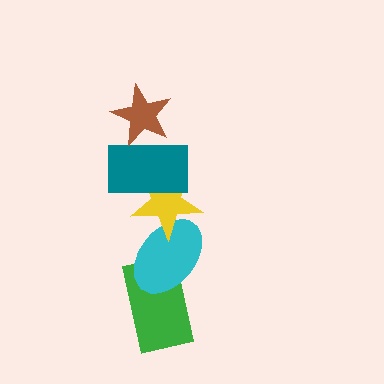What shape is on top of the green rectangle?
The cyan ellipse is on top of the green rectangle.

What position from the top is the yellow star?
The yellow star is 3rd from the top.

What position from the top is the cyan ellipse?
The cyan ellipse is 4th from the top.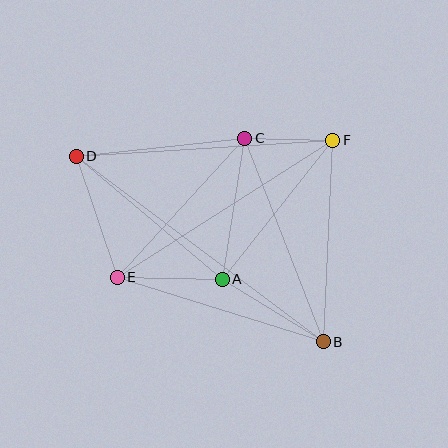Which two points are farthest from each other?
Points B and D are farthest from each other.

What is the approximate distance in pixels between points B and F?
The distance between B and F is approximately 202 pixels.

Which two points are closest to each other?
Points C and F are closest to each other.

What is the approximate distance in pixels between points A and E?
The distance between A and E is approximately 105 pixels.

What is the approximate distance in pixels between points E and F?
The distance between E and F is approximately 255 pixels.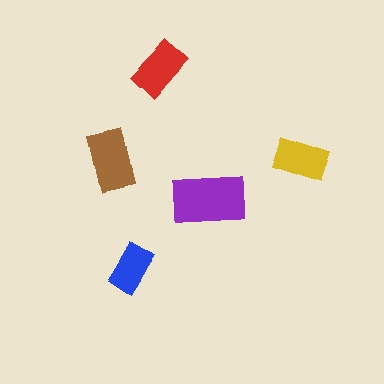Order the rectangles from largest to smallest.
the purple one, the brown one, the red one, the yellow one, the blue one.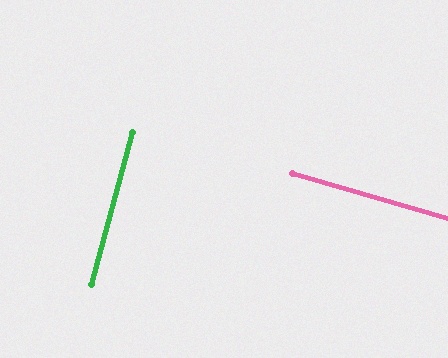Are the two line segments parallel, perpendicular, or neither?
Perpendicular — they meet at approximately 89°.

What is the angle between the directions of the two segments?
Approximately 89 degrees.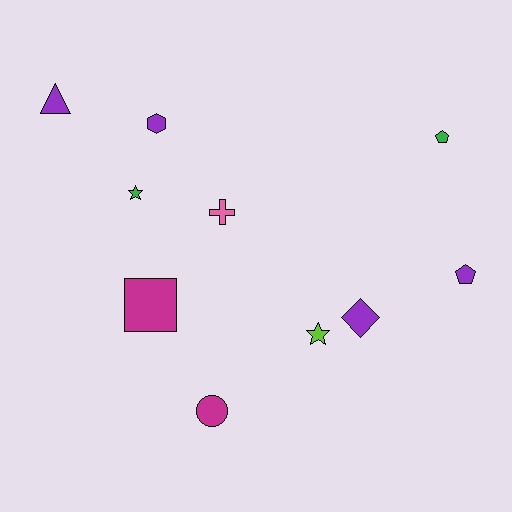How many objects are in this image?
There are 10 objects.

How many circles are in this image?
There is 1 circle.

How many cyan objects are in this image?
There are no cyan objects.